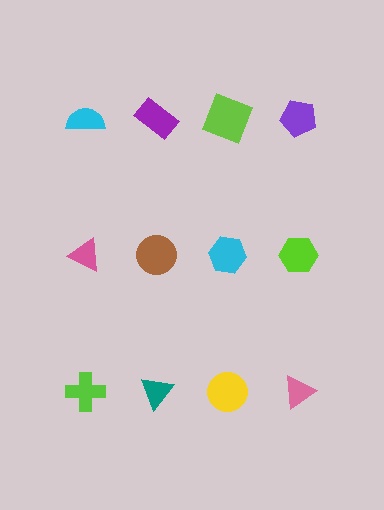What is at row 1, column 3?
A lime square.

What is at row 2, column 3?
A cyan hexagon.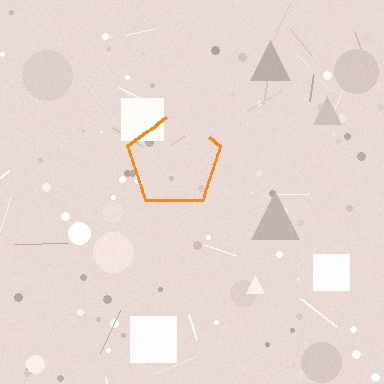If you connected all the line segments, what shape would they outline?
They would outline a pentagon.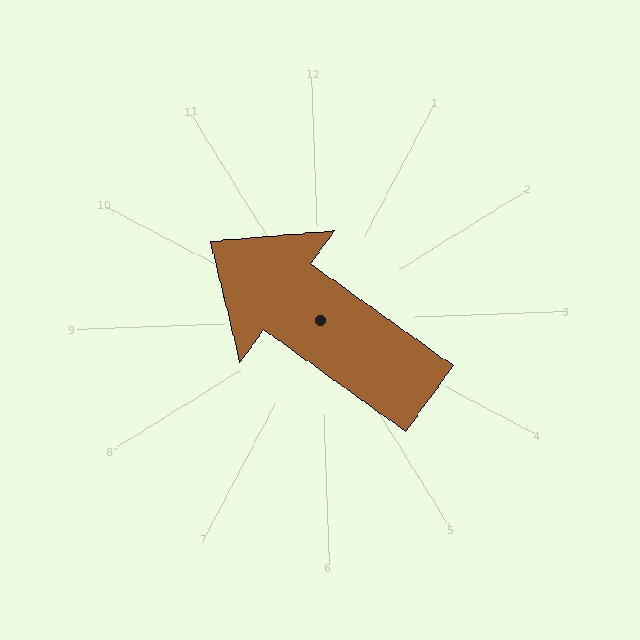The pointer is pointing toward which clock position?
Roughly 10 o'clock.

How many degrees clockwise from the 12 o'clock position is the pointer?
Approximately 308 degrees.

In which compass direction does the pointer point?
Northwest.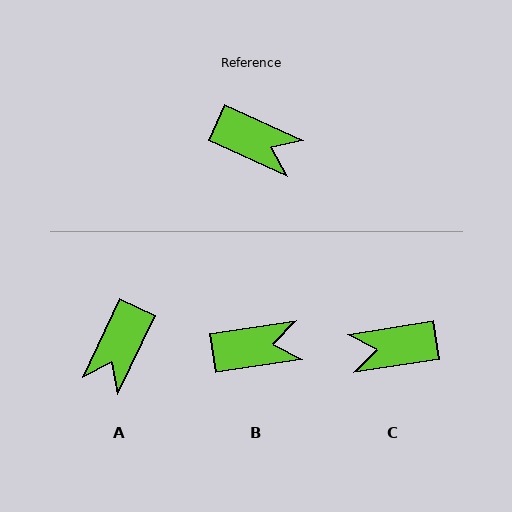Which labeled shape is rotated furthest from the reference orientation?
C, about 146 degrees away.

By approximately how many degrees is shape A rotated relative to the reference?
Approximately 91 degrees clockwise.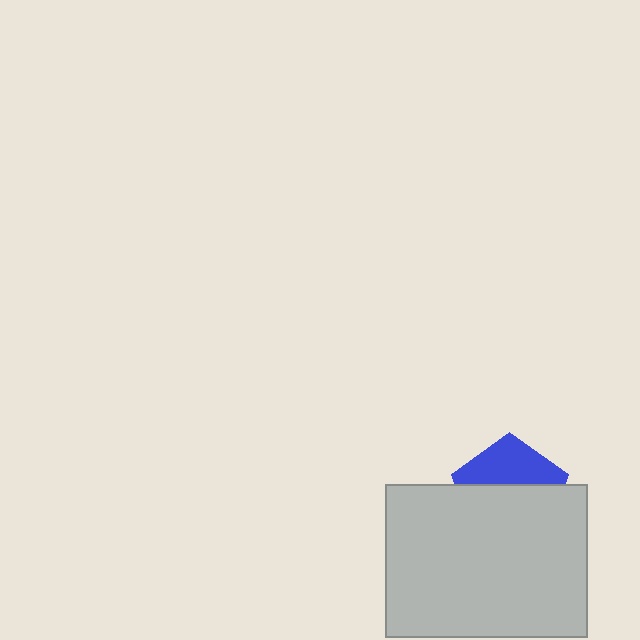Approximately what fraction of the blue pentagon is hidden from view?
Roughly 61% of the blue pentagon is hidden behind the light gray rectangle.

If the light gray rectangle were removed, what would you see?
You would see the complete blue pentagon.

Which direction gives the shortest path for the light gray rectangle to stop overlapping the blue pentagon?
Moving down gives the shortest separation.